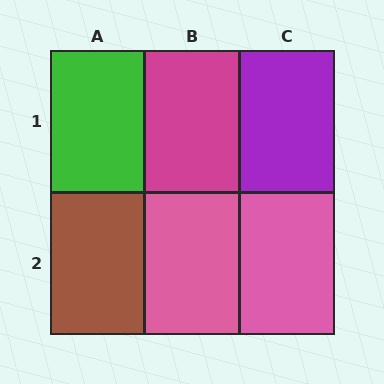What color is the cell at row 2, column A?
Brown.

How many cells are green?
1 cell is green.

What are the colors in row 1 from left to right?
Green, magenta, purple.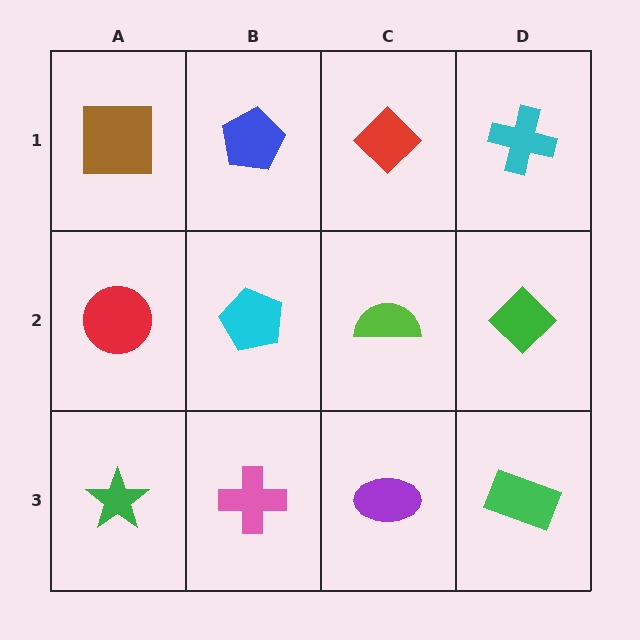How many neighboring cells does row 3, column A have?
2.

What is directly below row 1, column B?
A cyan pentagon.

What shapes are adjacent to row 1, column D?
A green diamond (row 2, column D), a red diamond (row 1, column C).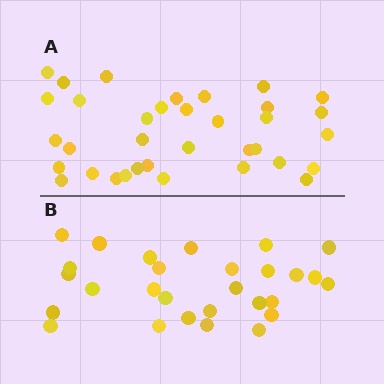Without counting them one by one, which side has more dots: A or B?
Region A (the top region) has more dots.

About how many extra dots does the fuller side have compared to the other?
Region A has roughly 8 or so more dots than region B.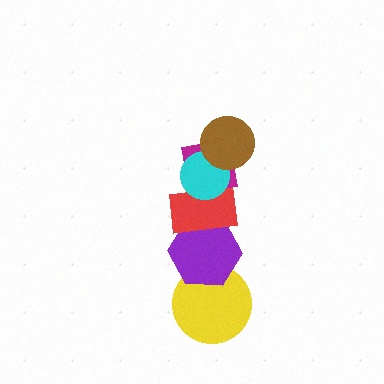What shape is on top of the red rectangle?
The magenta square is on top of the red rectangle.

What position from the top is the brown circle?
The brown circle is 1st from the top.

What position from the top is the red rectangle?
The red rectangle is 4th from the top.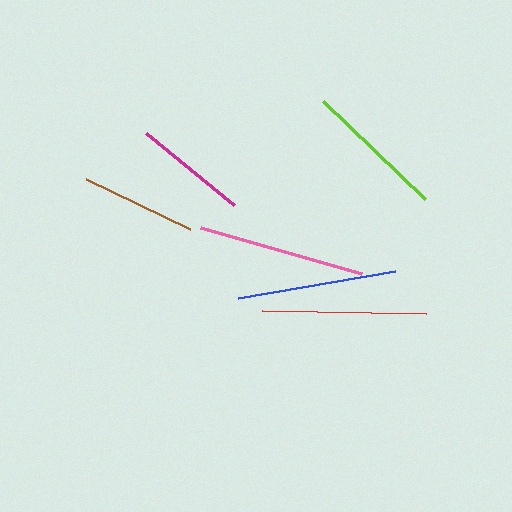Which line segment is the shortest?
The magenta line is the shortest at approximately 114 pixels.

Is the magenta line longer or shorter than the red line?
The red line is longer than the magenta line.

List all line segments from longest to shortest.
From longest to shortest: pink, red, blue, lime, brown, magenta.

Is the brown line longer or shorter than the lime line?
The lime line is longer than the brown line.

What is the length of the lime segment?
The lime segment is approximately 141 pixels long.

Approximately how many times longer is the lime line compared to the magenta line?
The lime line is approximately 1.2 times the length of the magenta line.